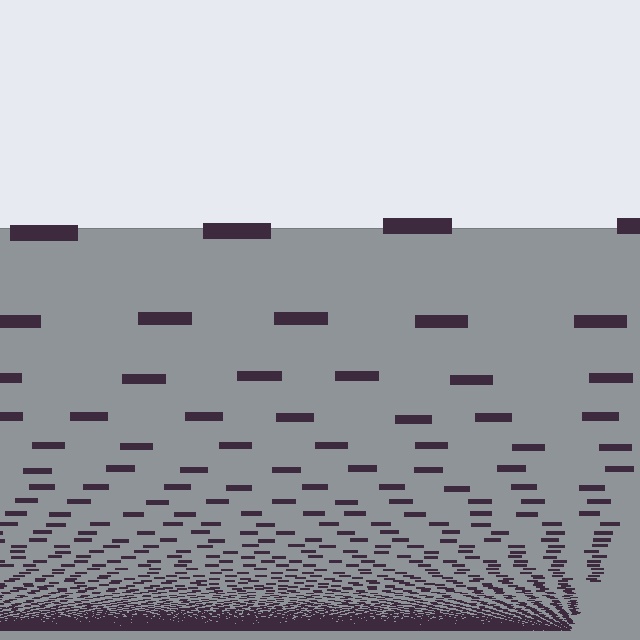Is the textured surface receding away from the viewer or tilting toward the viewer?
The surface appears to tilt toward the viewer. Texture elements get larger and sparser toward the top.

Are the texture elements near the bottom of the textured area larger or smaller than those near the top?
Smaller. The gradient is inverted — elements near the bottom are smaller and denser.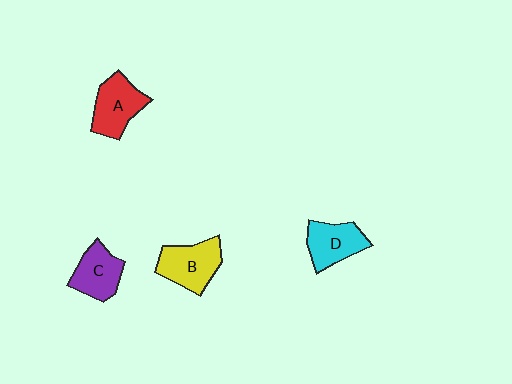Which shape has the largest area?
Shape B (yellow).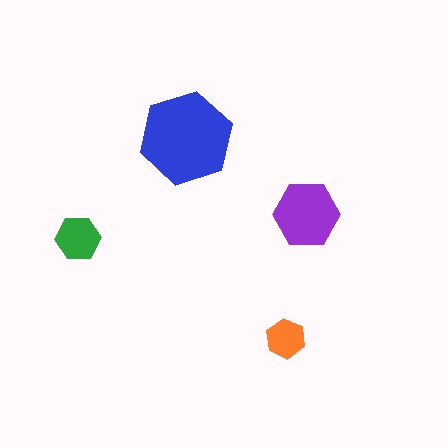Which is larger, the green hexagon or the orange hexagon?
The green one.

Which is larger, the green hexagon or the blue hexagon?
The blue one.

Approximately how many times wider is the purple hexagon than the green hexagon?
About 1.5 times wider.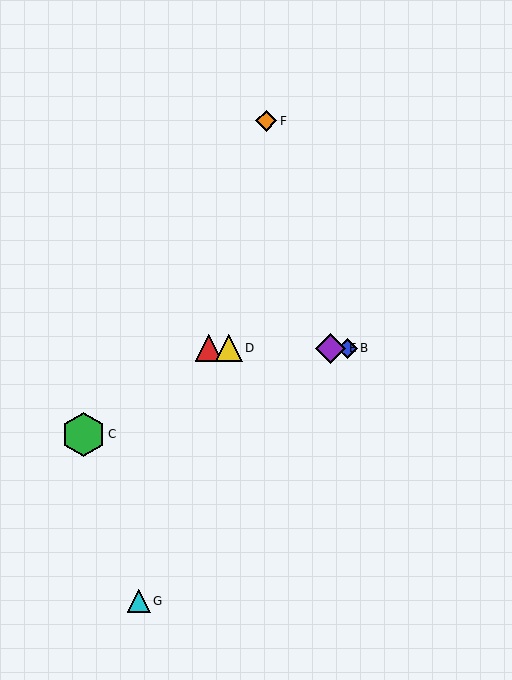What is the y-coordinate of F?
Object F is at y≈121.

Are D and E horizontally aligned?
Yes, both are at y≈348.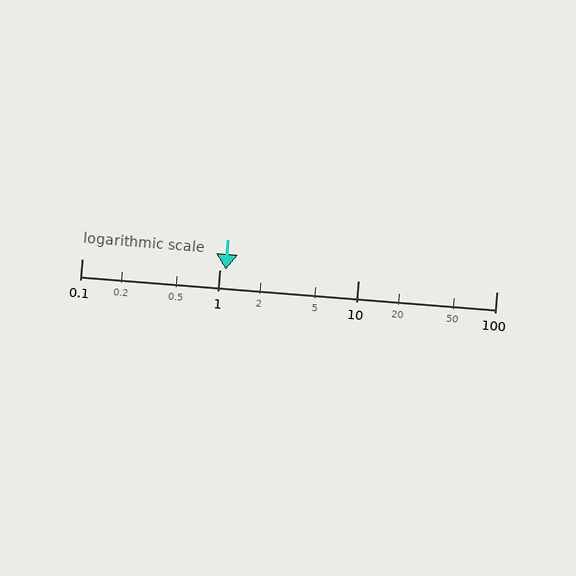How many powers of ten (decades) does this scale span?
The scale spans 3 decades, from 0.1 to 100.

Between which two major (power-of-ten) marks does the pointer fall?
The pointer is between 1 and 10.